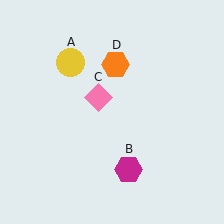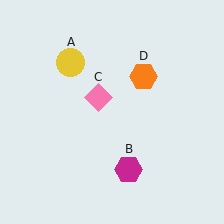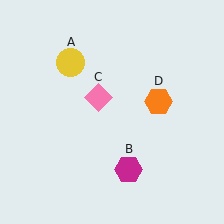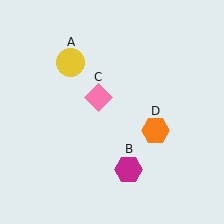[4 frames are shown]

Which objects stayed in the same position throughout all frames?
Yellow circle (object A) and magenta hexagon (object B) and pink diamond (object C) remained stationary.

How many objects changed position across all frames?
1 object changed position: orange hexagon (object D).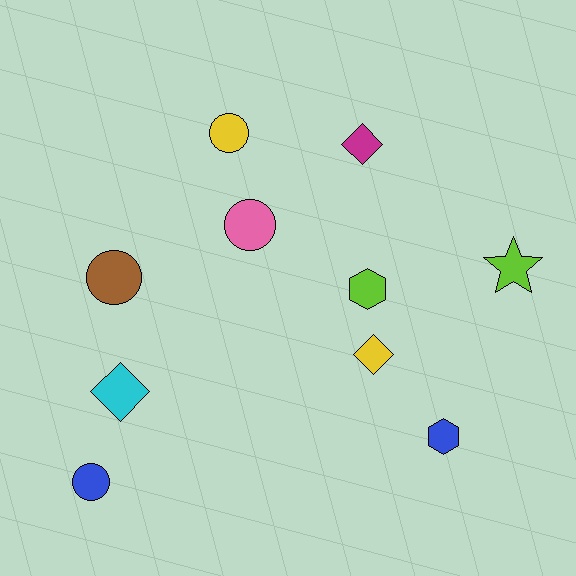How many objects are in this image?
There are 10 objects.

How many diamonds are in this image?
There are 3 diamonds.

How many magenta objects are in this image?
There is 1 magenta object.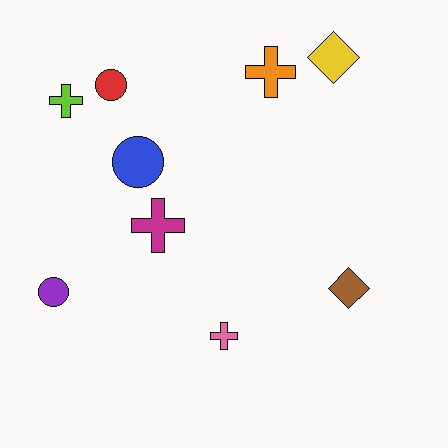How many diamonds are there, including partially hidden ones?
There are 2 diamonds.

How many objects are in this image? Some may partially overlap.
There are 9 objects.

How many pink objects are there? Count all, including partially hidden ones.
There is 1 pink object.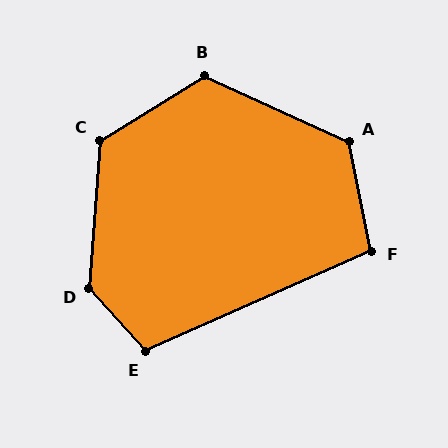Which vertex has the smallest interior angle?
F, at approximately 103 degrees.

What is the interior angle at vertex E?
Approximately 108 degrees (obtuse).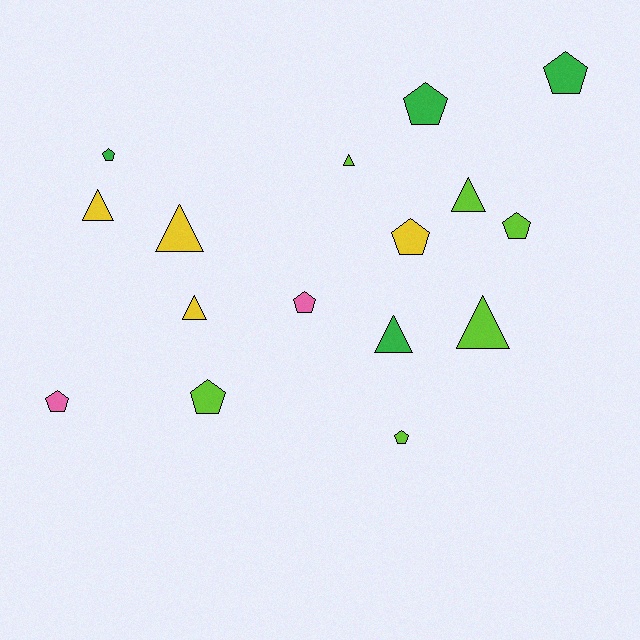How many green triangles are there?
There is 1 green triangle.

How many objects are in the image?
There are 16 objects.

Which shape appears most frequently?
Pentagon, with 9 objects.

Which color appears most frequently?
Lime, with 6 objects.